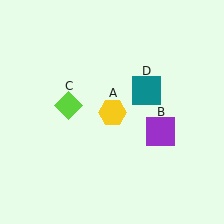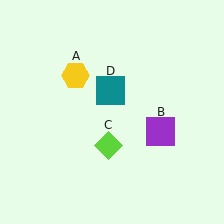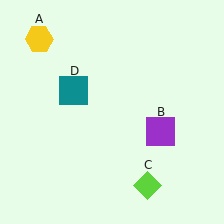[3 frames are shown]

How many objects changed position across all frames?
3 objects changed position: yellow hexagon (object A), lime diamond (object C), teal square (object D).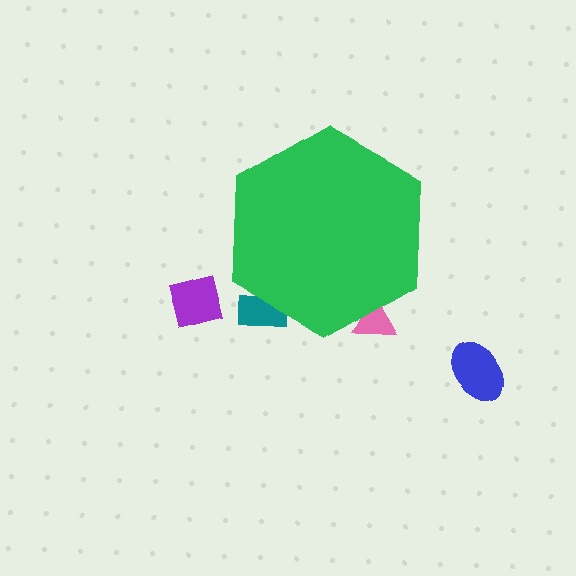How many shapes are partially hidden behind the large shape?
2 shapes are partially hidden.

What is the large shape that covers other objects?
A green hexagon.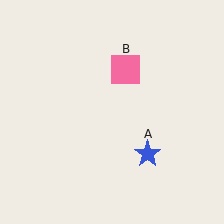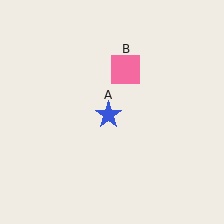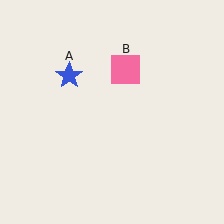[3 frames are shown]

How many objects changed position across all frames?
1 object changed position: blue star (object A).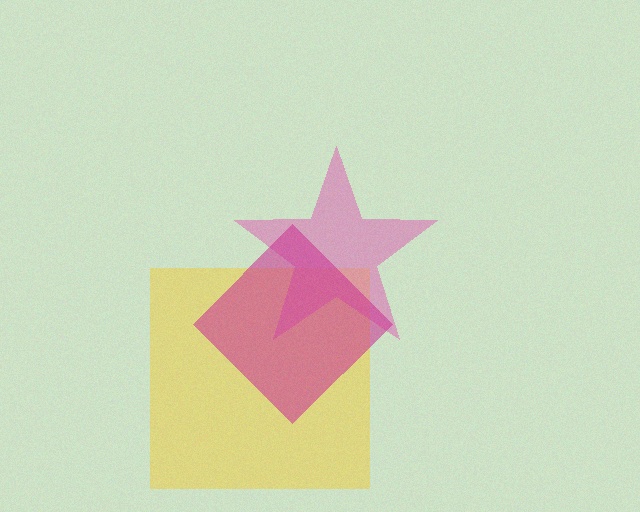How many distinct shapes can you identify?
There are 3 distinct shapes: a yellow square, a pink star, a magenta diamond.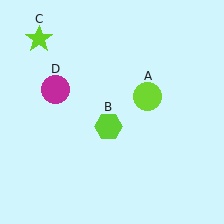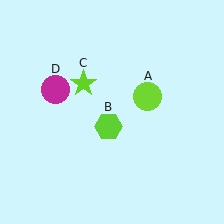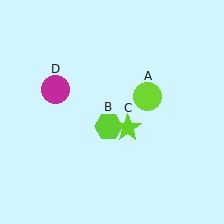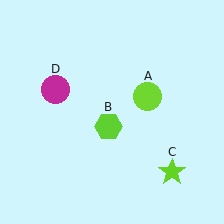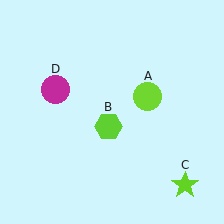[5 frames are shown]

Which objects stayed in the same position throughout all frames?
Lime circle (object A) and lime hexagon (object B) and magenta circle (object D) remained stationary.